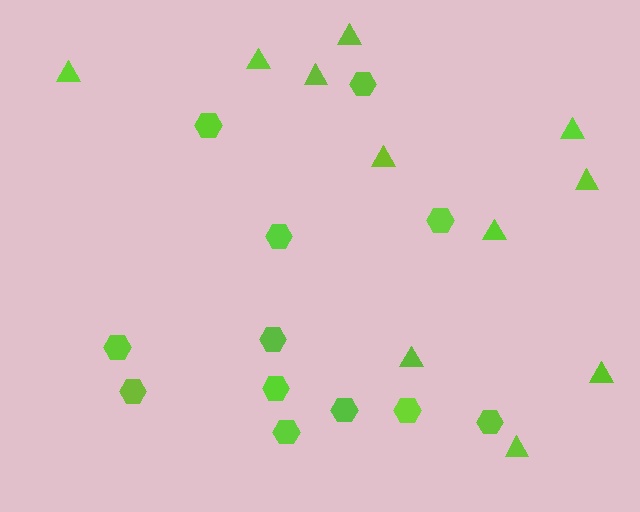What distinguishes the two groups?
There are 2 groups: one group of hexagons (12) and one group of triangles (11).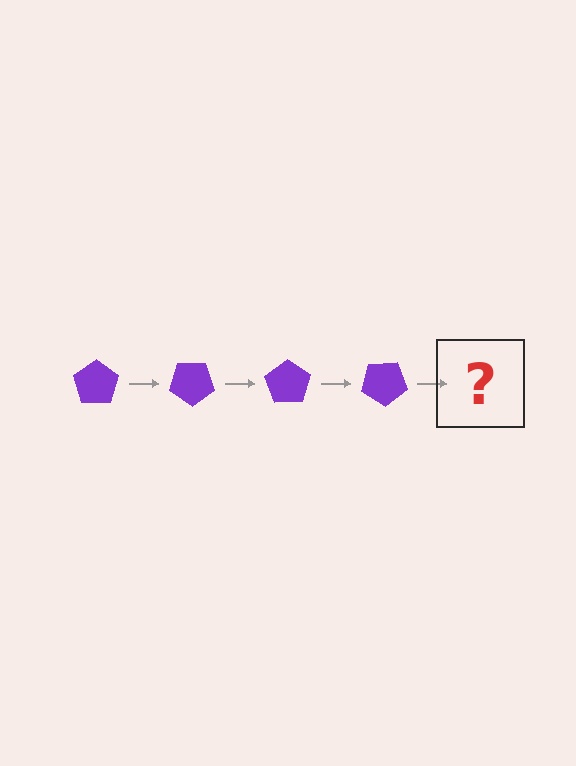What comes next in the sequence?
The next element should be a purple pentagon rotated 140 degrees.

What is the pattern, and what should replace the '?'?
The pattern is that the pentagon rotates 35 degrees each step. The '?' should be a purple pentagon rotated 140 degrees.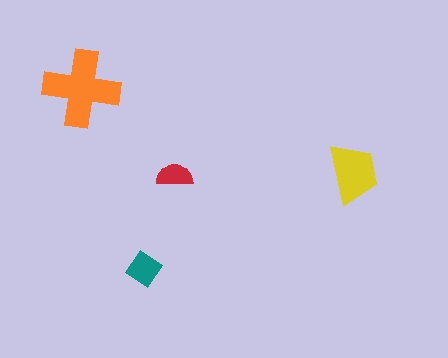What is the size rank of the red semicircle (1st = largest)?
4th.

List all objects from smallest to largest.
The red semicircle, the teal diamond, the yellow trapezoid, the orange cross.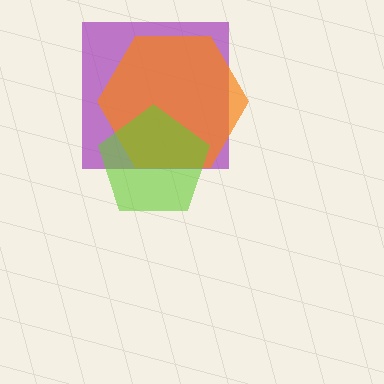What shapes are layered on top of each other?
The layered shapes are: a purple square, an orange hexagon, a lime pentagon.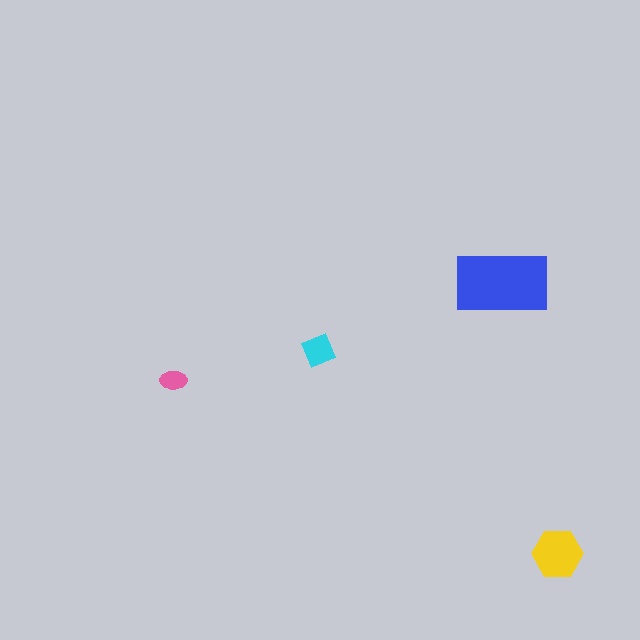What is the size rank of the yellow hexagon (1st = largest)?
2nd.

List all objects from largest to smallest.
The blue rectangle, the yellow hexagon, the cyan diamond, the pink ellipse.